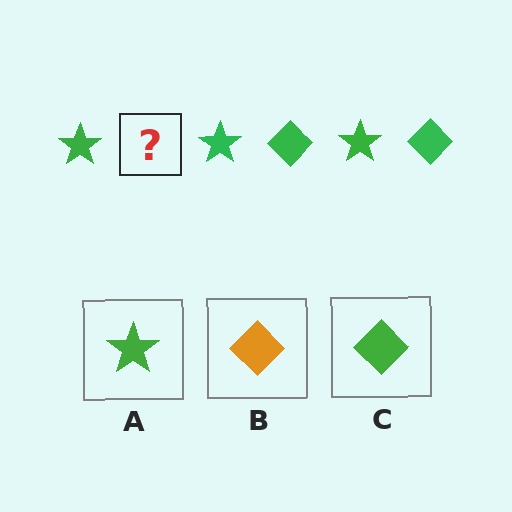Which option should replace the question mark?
Option C.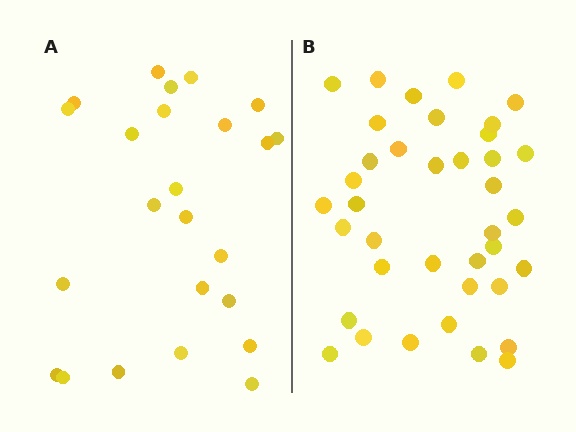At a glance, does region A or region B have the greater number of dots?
Region B (the right region) has more dots.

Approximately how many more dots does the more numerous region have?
Region B has approximately 15 more dots than region A.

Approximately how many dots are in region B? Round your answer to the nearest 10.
About 40 dots. (The exact count is 38, which rounds to 40.)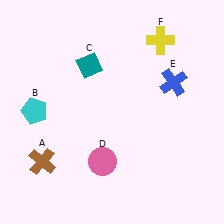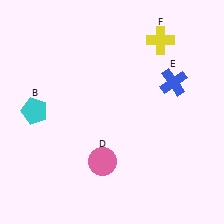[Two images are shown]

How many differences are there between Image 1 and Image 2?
There are 2 differences between the two images.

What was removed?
The brown cross (A), the teal diamond (C) were removed in Image 2.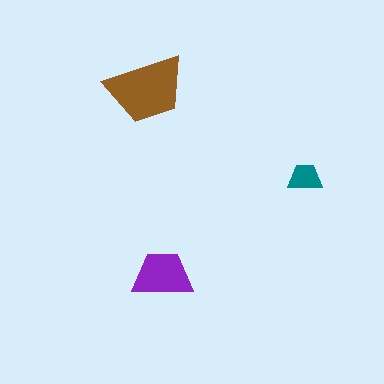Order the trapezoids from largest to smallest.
the brown one, the purple one, the teal one.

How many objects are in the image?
There are 3 objects in the image.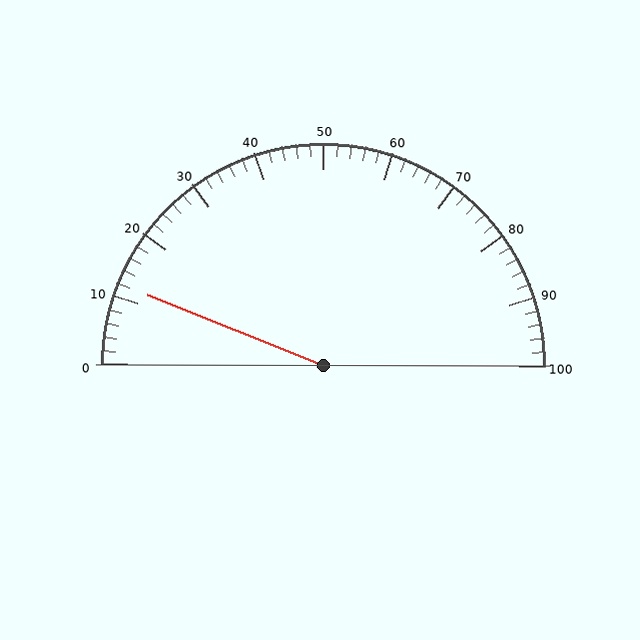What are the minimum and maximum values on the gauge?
The gauge ranges from 0 to 100.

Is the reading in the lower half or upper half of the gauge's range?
The reading is in the lower half of the range (0 to 100).